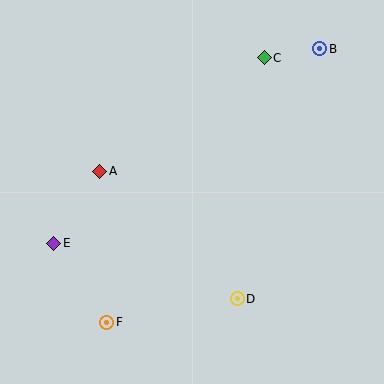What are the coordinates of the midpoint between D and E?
The midpoint between D and E is at (146, 271).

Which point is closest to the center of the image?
Point A at (100, 171) is closest to the center.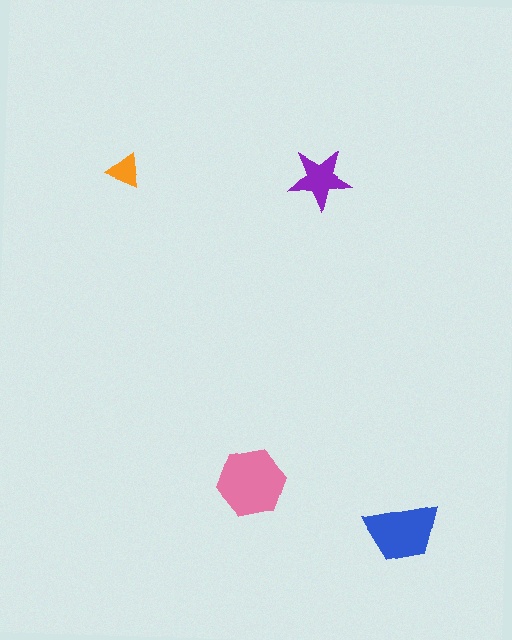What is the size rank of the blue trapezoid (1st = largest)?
2nd.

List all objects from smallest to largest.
The orange triangle, the purple star, the blue trapezoid, the pink hexagon.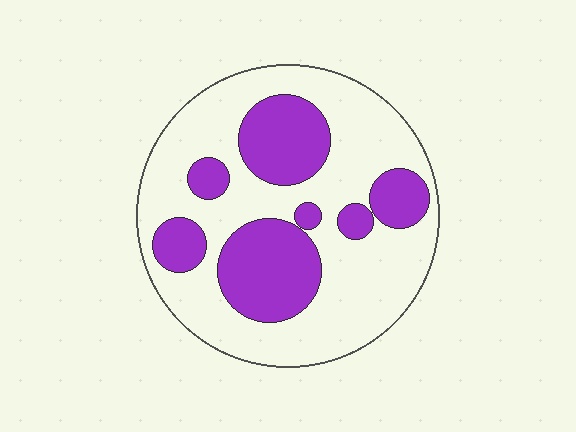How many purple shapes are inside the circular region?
7.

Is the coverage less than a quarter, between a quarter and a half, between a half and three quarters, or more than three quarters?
Between a quarter and a half.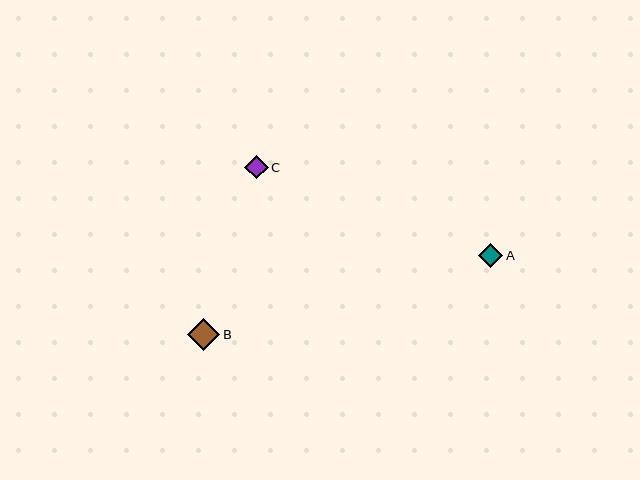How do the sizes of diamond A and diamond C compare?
Diamond A and diamond C are approximately the same size.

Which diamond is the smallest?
Diamond C is the smallest with a size of approximately 24 pixels.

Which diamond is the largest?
Diamond B is the largest with a size of approximately 32 pixels.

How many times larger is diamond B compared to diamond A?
Diamond B is approximately 1.3 times the size of diamond A.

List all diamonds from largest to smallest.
From largest to smallest: B, A, C.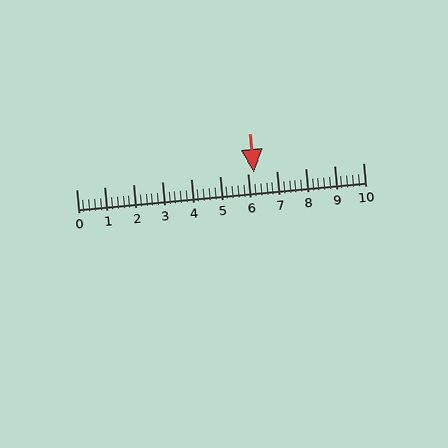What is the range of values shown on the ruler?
The ruler shows values from 0 to 10.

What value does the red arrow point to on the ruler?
The red arrow points to approximately 6.2.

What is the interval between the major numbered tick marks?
The major tick marks are spaced 1 units apart.